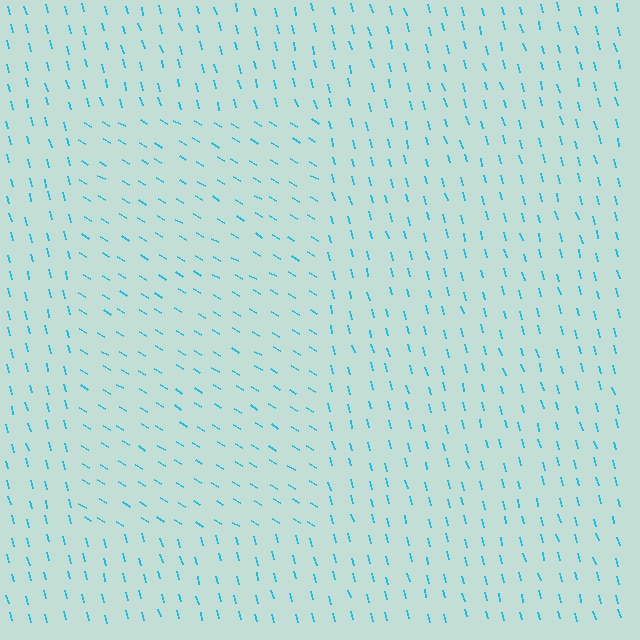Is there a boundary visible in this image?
Yes, there is a texture boundary formed by a change in line orientation.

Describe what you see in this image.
The image is filled with small cyan line segments. A rectangle region in the image has lines oriented differently from the surrounding lines, creating a visible texture boundary.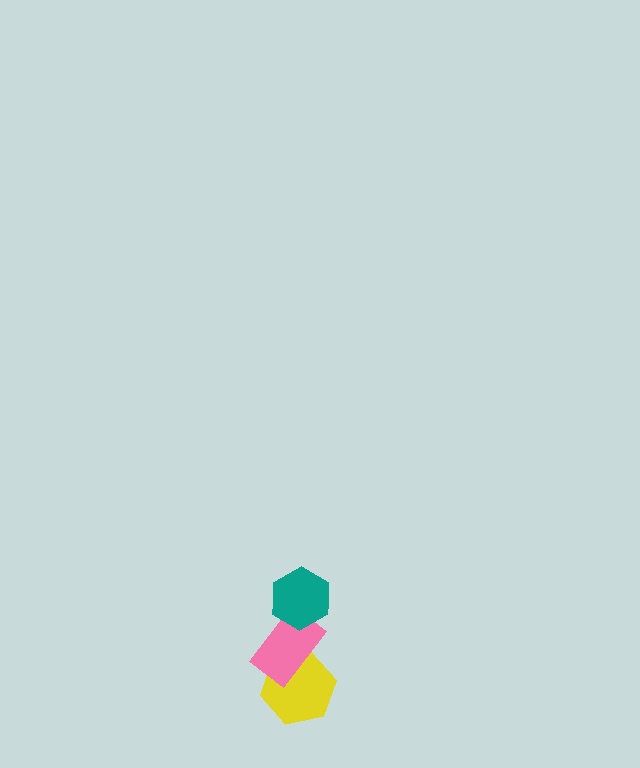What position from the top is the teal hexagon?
The teal hexagon is 1st from the top.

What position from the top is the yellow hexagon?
The yellow hexagon is 3rd from the top.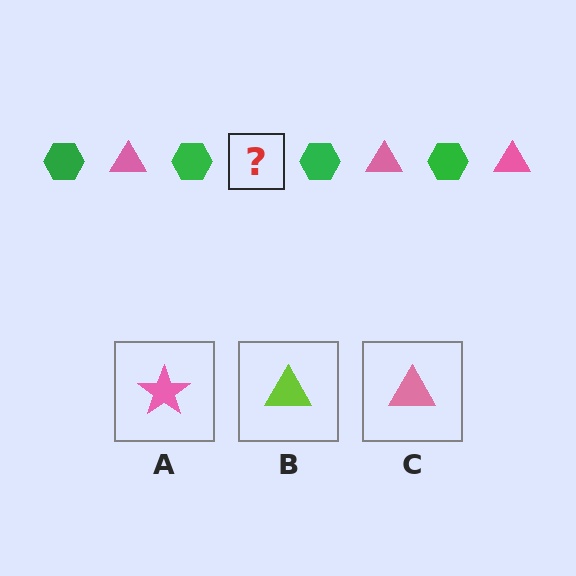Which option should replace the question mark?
Option C.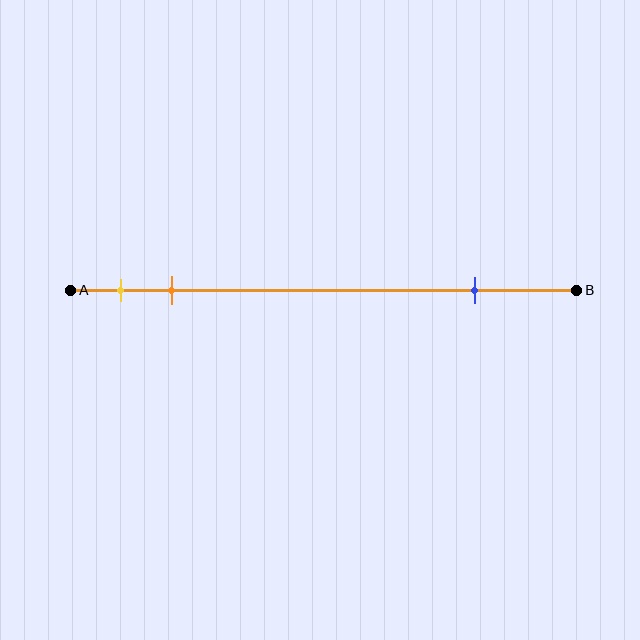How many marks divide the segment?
There are 3 marks dividing the segment.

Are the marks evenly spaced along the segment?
No, the marks are not evenly spaced.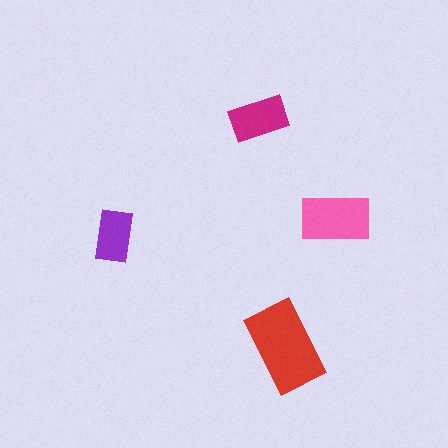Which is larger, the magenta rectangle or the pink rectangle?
The pink one.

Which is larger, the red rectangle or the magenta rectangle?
The red one.